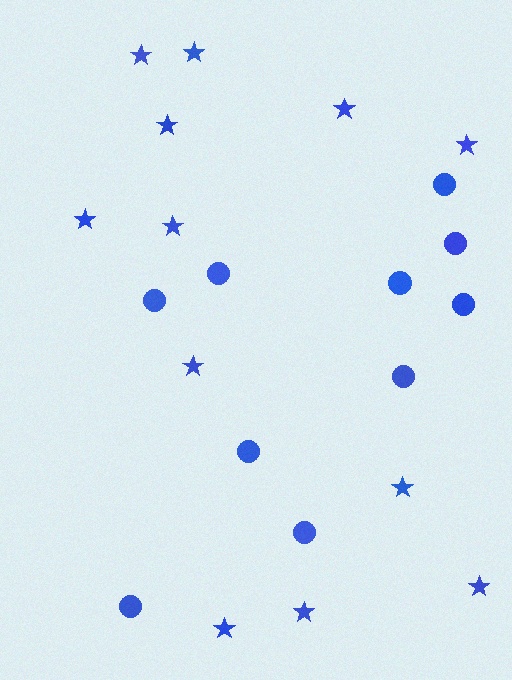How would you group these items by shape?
There are 2 groups: one group of circles (10) and one group of stars (12).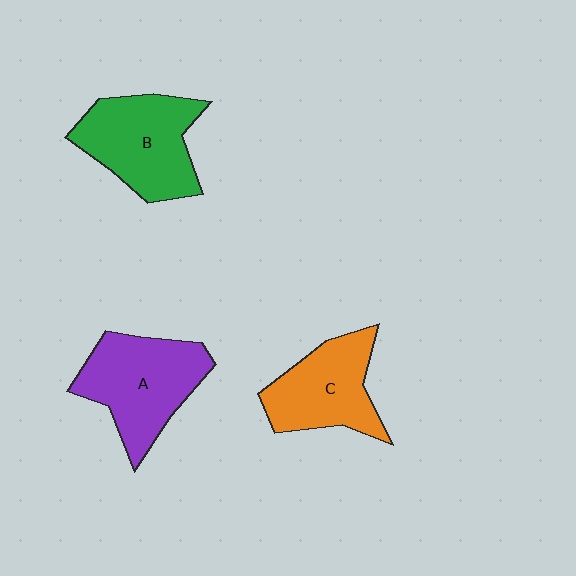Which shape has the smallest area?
Shape C (orange).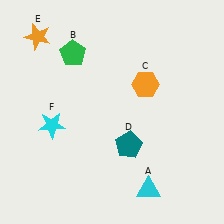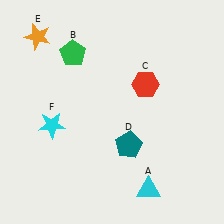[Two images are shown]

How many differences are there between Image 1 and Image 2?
There is 1 difference between the two images.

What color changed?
The hexagon (C) changed from orange in Image 1 to red in Image 2.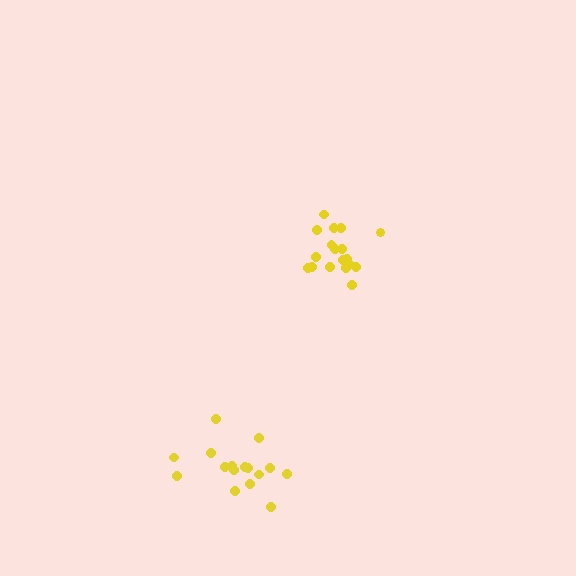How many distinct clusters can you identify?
There are 2 distinct clusters.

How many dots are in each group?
Group 1: 18 dots, Group 2: 16 dots (34 total).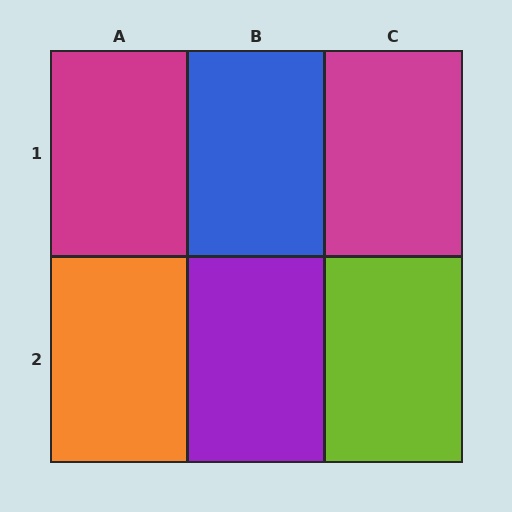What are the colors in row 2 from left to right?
Orange, purple, lime.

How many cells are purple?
1 cell is purple.